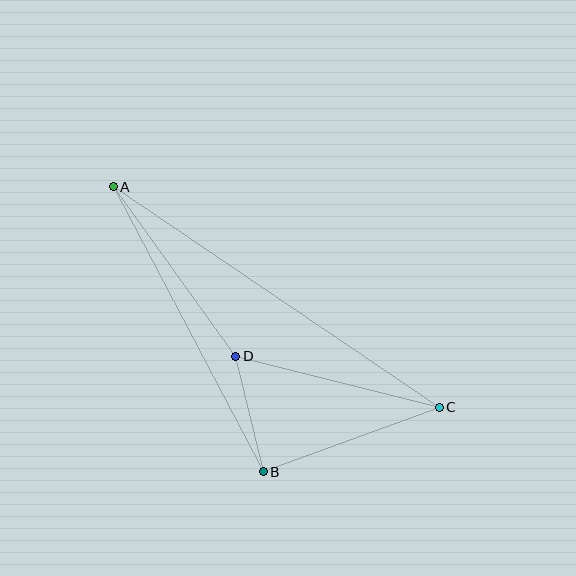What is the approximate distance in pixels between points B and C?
The distance between B and C is approximately 188 pixels.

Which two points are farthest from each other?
Points A and C are farthest from each other.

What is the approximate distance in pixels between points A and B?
The distance between A and B is approximately 322 pixels.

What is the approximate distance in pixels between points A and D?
The distance between A and D is approximately 209 pixels.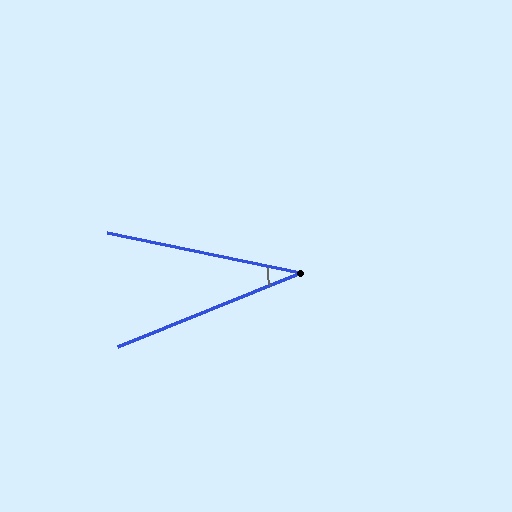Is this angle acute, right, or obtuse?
It is acute.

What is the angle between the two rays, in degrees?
Approximately 34 degrees.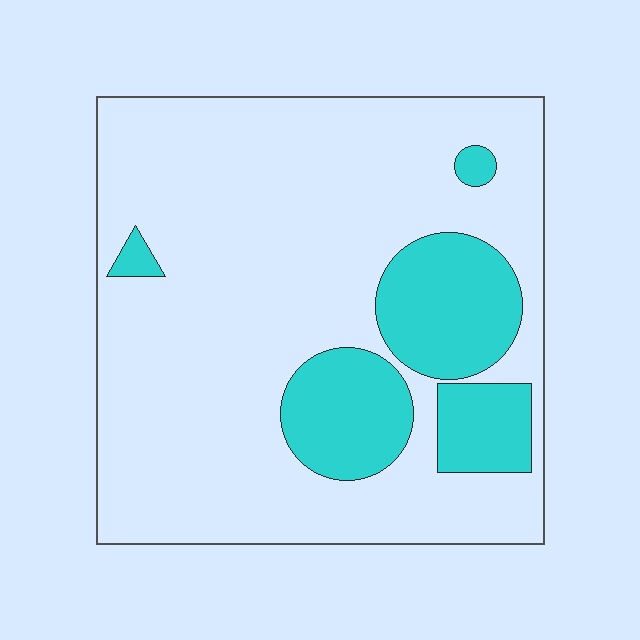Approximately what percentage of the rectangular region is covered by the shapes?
Approximately 20%.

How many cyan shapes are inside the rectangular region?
5.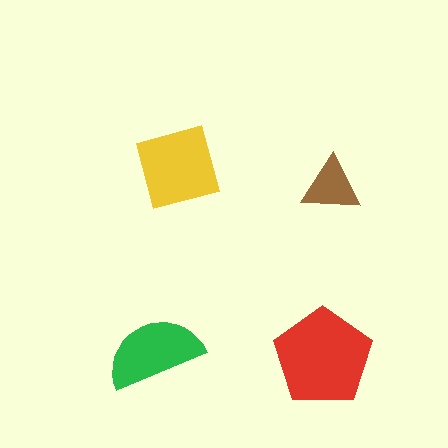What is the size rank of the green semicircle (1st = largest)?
3rd.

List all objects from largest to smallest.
The red pentagon, the yellow square, the green semicircle, the brown triangle.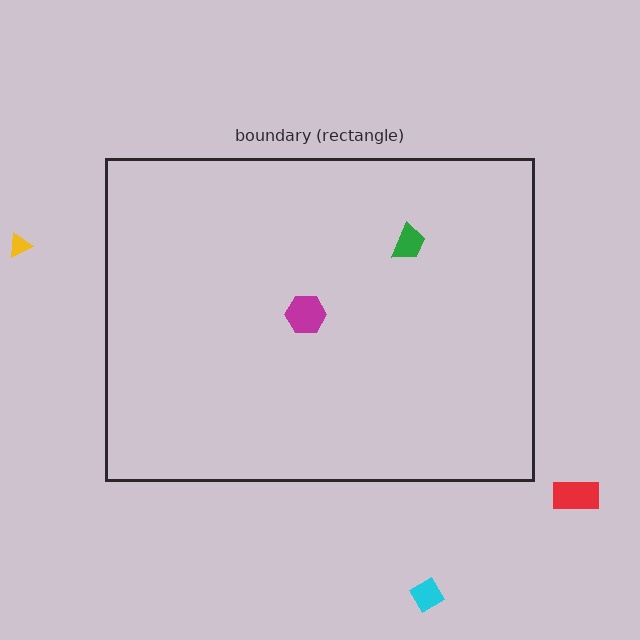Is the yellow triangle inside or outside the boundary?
Outside.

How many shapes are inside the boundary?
2 inside, 3 outside.